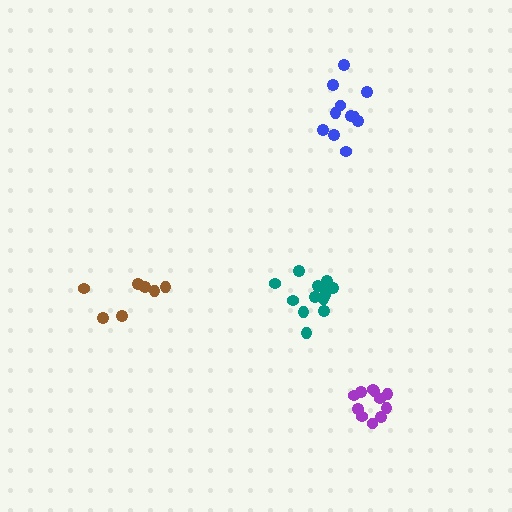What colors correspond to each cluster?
The clusters are colored: brown, teal, purple, blue.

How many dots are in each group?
Group 1: 7 dots, Group 2: 13 dots, Group 3: 11 dots, Group 4: 11 dots (42 total).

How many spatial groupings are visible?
There are 4 spatial groupings.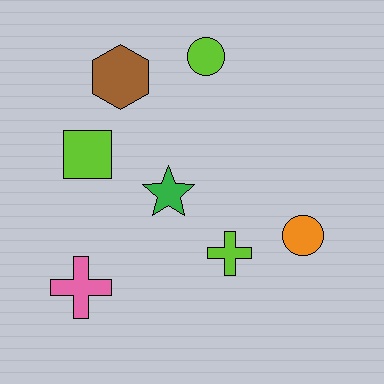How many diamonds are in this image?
There are no diamonds.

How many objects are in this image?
There are 7 objects.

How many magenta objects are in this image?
There are no magenta objects.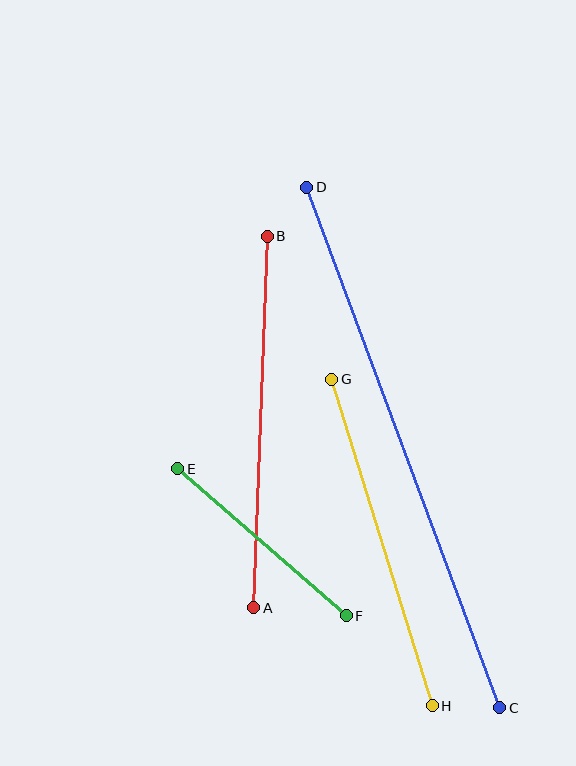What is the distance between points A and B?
The distance is approximately 372 pixels.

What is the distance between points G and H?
The distance is approximately 341 pixels.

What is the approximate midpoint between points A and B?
The midpoint is at approximately (260, 422) pixels.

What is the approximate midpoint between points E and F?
The midpoint is at approximately (262, 542) pixels.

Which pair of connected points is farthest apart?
Points C and D are farthest apart.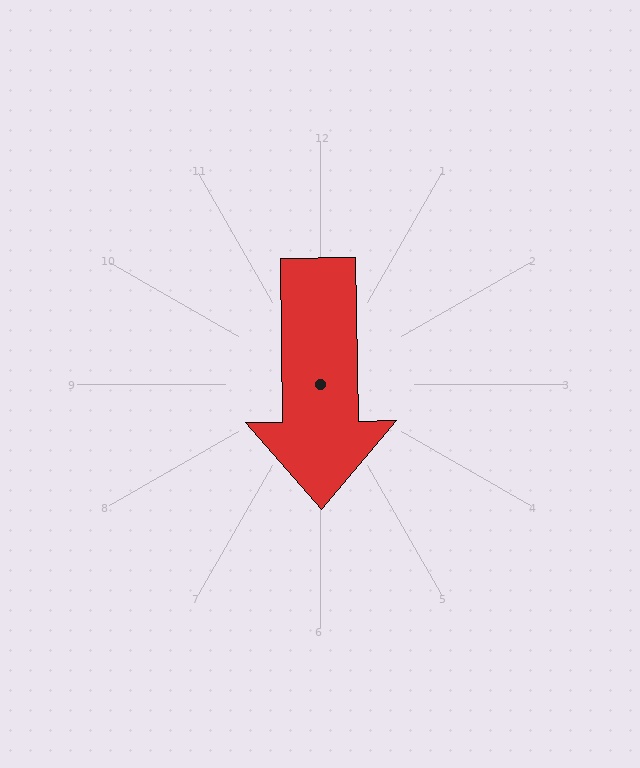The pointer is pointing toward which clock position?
Roughly 6 o'clock.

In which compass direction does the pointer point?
South.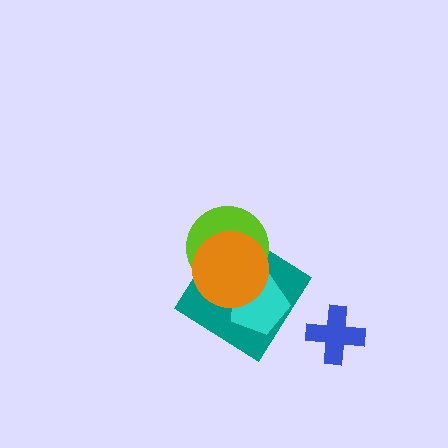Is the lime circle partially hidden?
Yes, it is partially covered by another shape.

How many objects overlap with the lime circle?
3 objects overlap with the lime circle.